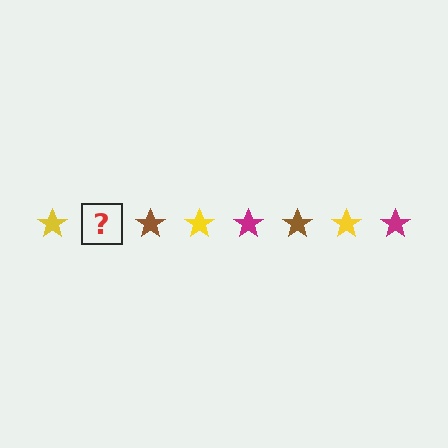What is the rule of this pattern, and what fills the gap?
The rule is that the pattern cycles through yellow, magenta, brown stars. The gap should be filled with a magenta star.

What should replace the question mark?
The question mark should be replaced with a magenta star.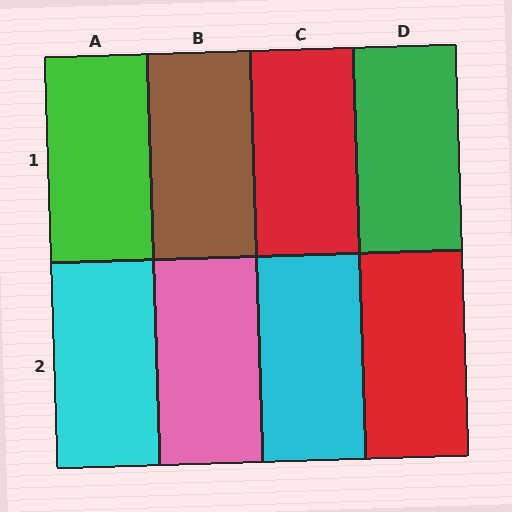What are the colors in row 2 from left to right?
Cyan, pink, cyan, red.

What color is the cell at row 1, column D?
Green.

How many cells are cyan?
2 cells are cyan.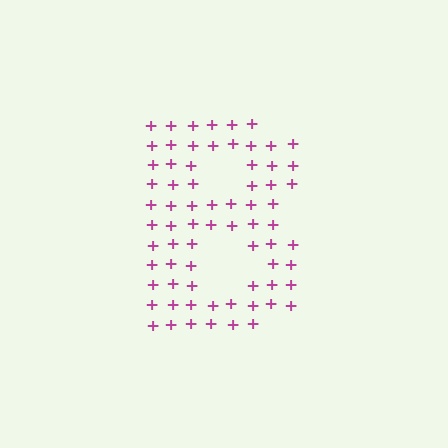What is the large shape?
The large shape is the letter B.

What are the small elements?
The small elements are plus signs.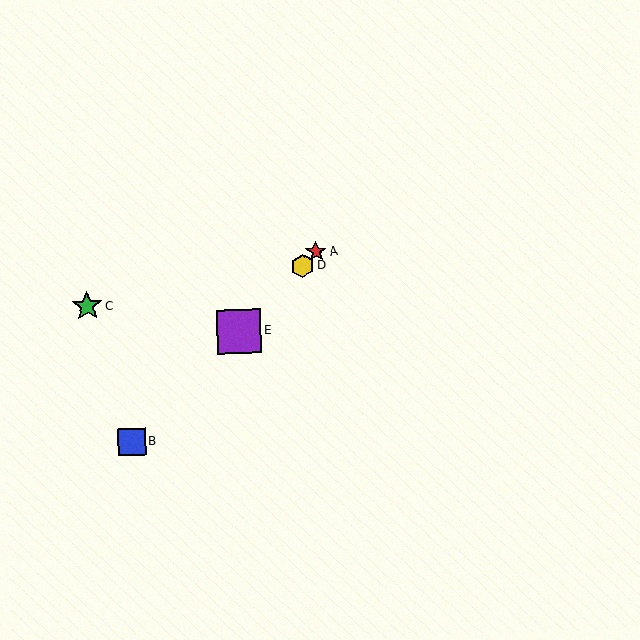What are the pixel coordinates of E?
Object E is at (239, 331).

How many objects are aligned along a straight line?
4 objects (A, B, D, E) are aligned along a straight line.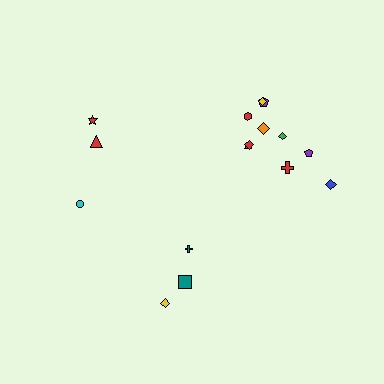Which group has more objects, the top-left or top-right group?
The top-right group.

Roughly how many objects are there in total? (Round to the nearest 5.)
Roughly 15 objects in total.